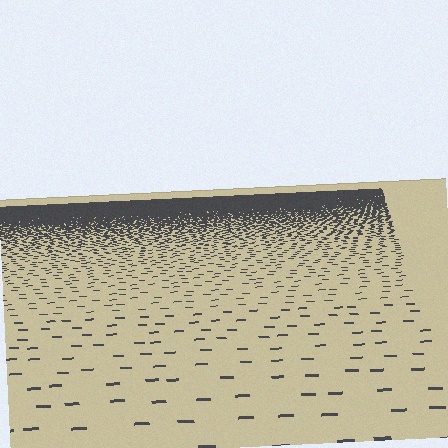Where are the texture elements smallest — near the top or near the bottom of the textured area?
Near the top.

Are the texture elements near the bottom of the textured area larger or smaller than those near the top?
Larger. Near the bottom, elements are closer to the viewer and appear at a bigger on-screen size.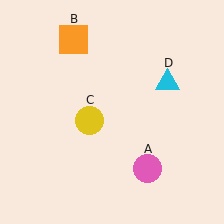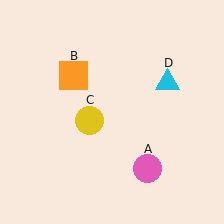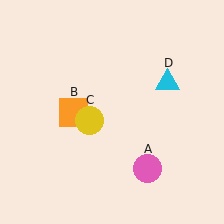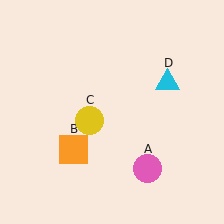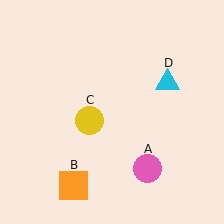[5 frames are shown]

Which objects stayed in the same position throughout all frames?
Pink circle (object A) and yellow circle (object C) and cyan triangle (object D) remained stationary.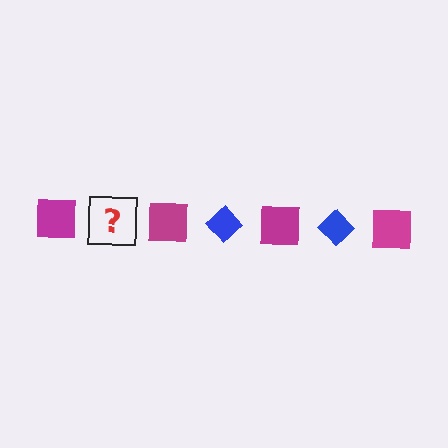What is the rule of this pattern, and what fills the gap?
The rule is that the pattern alternates between magenta square and blue diamond. The gap should be filled with a blue diamond.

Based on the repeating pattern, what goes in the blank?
The blank should be a blue diamond.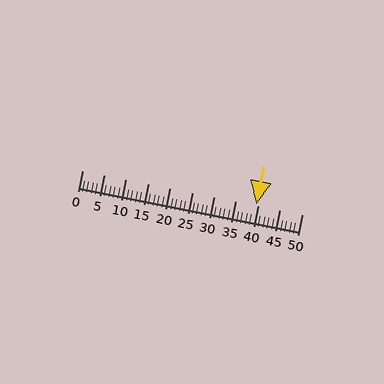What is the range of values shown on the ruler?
The ruler shows values from 0 to 50.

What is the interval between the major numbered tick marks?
The major tick marks are spaced 5 units apart.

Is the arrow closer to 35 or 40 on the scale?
The arrow is closer to 40.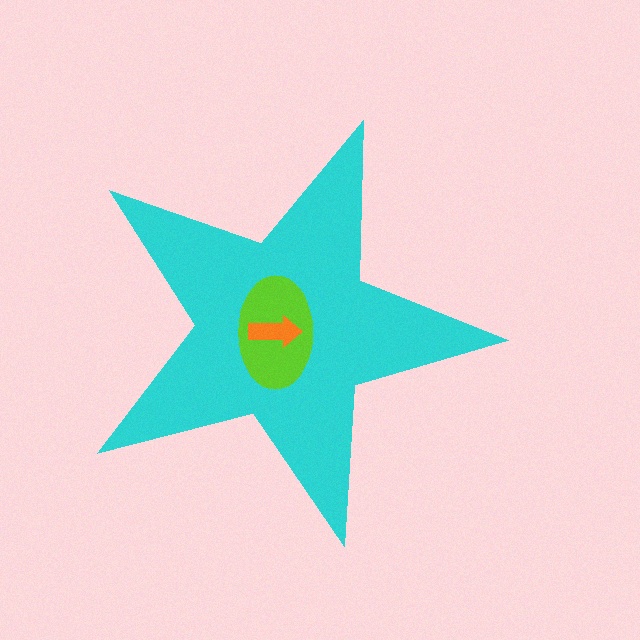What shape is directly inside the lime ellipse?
The orange arrow.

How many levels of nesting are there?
3.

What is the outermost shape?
The cyan star.